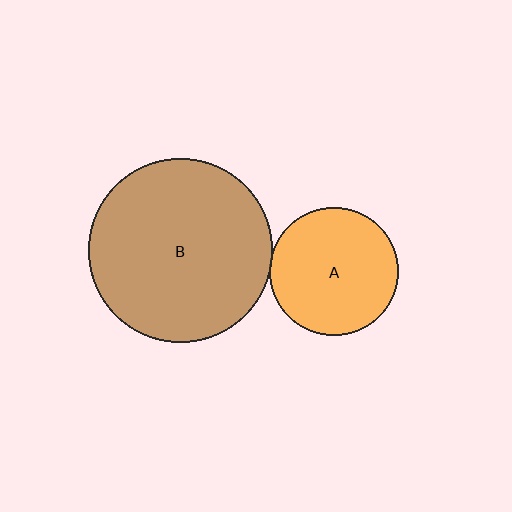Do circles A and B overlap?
Yes.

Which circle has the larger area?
Circle B (brown).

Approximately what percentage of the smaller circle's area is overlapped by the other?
Approximately 5%.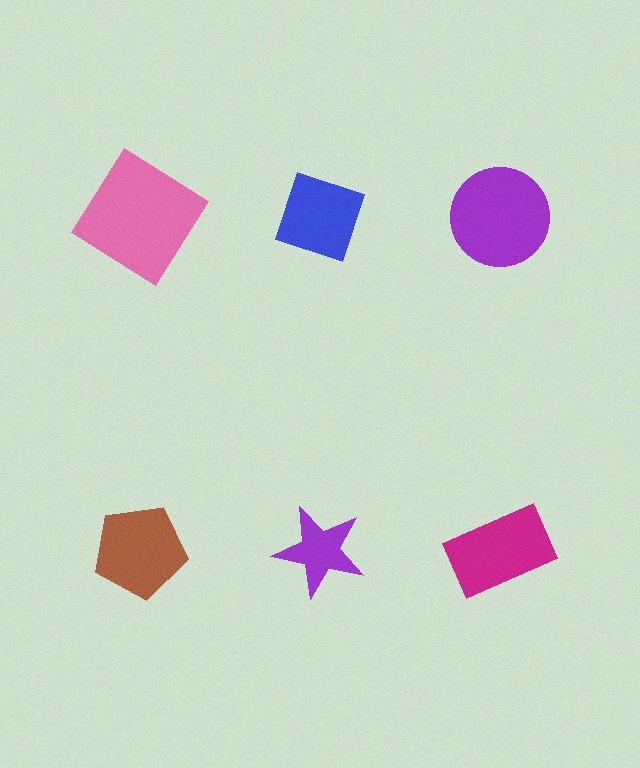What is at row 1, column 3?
A purple circle.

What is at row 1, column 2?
A blue diamond.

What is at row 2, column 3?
A magenta rectangle.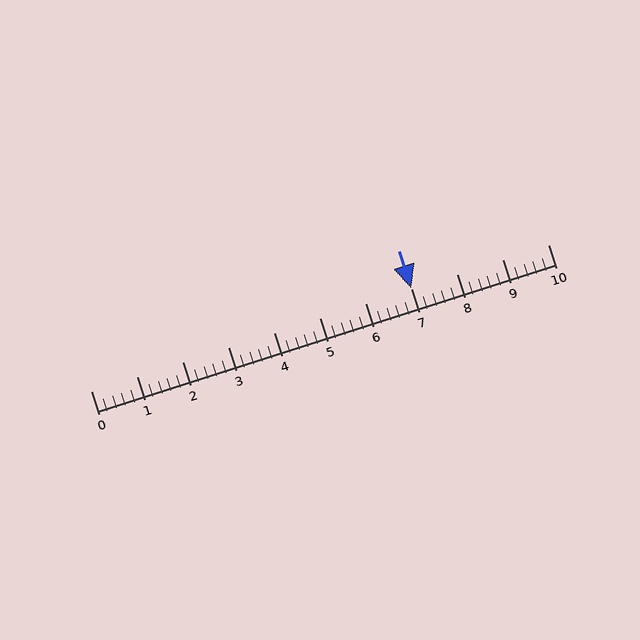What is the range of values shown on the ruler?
The ruler shows values from 0 to 10.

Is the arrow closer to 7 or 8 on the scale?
The arrow is closer to 7.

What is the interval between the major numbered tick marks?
The major tick marks are spaced 1 units apart.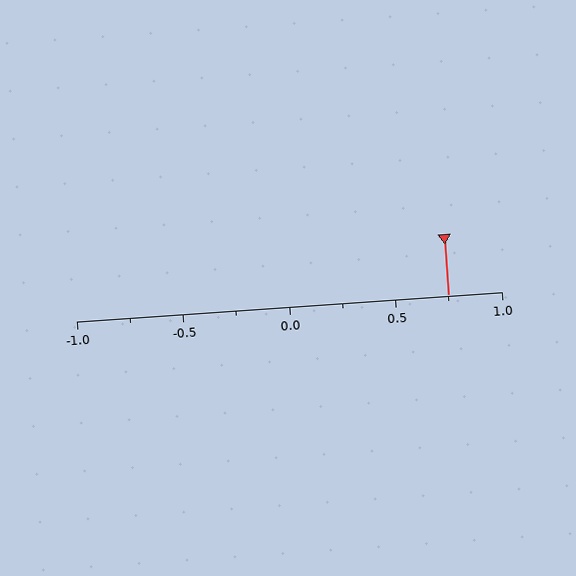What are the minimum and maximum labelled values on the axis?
The axis runs from -1.0 to 1.0.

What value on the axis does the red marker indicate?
The marker indicates approximately 0.75.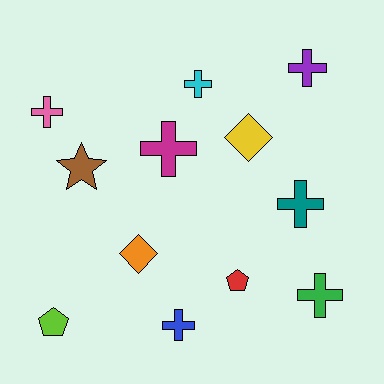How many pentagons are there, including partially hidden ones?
There are 2 pentagons.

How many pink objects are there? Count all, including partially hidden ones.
There is 1 pink object.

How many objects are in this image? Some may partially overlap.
There are 12 objects.